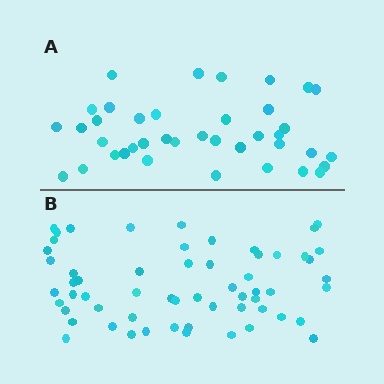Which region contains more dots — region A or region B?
Region B (the bottom region) has more dots.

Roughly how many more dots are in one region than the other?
Region B has approximately 20 more dots than region A.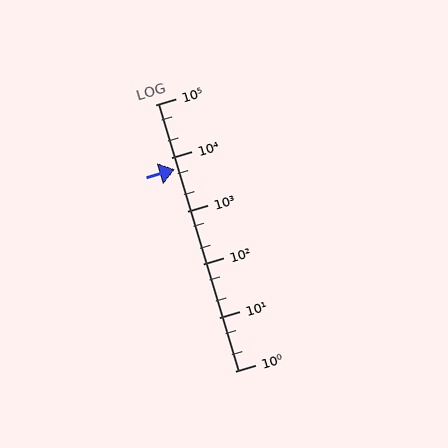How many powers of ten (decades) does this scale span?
The scale spans 5 decades, from 1 to 100000.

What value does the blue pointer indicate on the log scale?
The pointer indicates approximately 6100.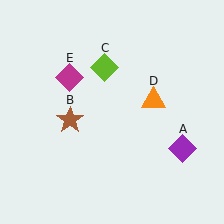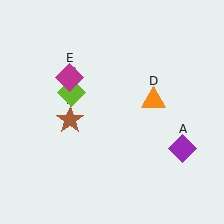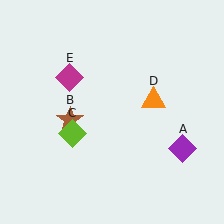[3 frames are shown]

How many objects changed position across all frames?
1 object changed position: lime diamond (object C).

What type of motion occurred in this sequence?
The lime diamond (object C) rotated counterclockwise around the center of the scene.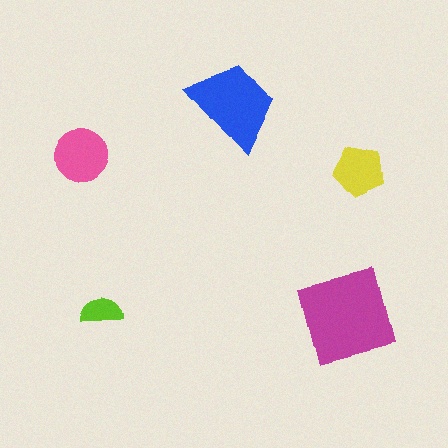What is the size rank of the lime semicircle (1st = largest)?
5th.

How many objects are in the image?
There are 5 objects in the image.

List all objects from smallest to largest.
The lime semicircle, the yellow pentagon, the pink circle, the blue trapezoid, the magenta square.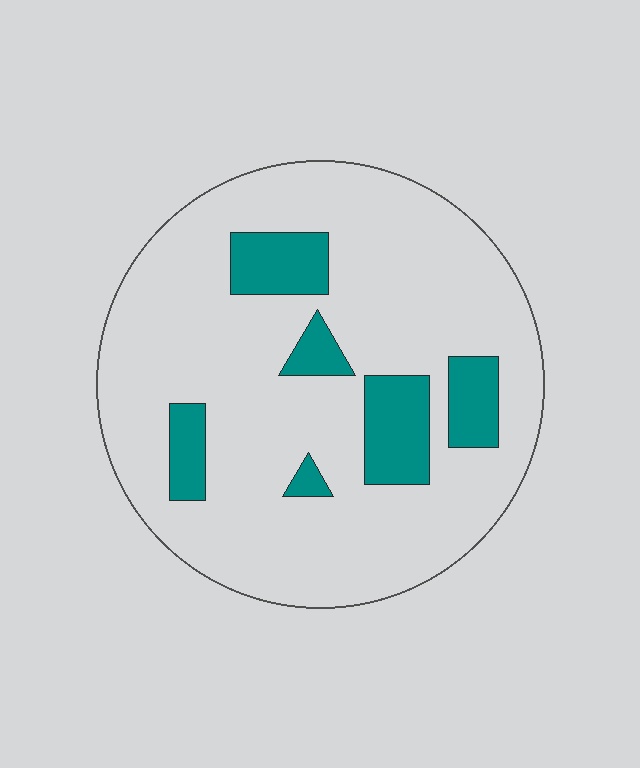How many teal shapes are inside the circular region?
6.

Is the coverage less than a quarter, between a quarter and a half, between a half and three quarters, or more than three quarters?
Less than a quarter.